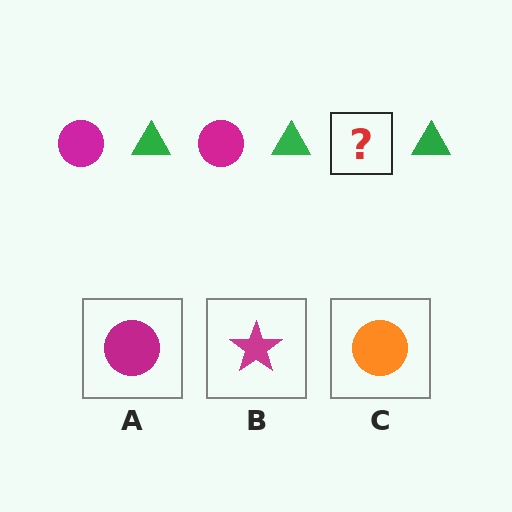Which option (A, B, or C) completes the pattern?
A.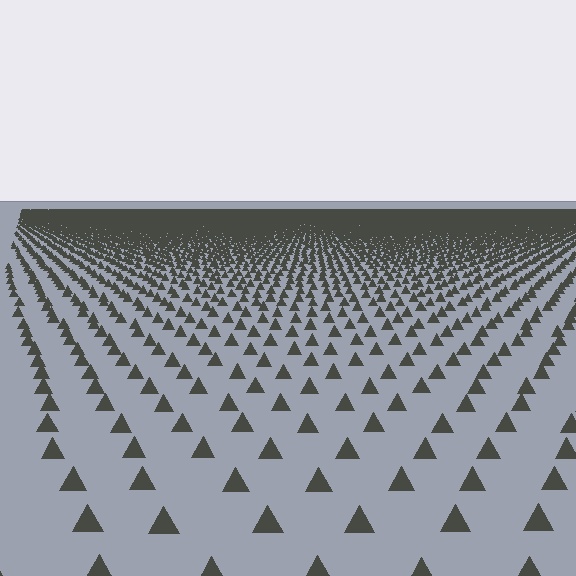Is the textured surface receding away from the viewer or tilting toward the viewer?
The surface is receding away from the viewer. Texture elements get smaller and denser toward the top.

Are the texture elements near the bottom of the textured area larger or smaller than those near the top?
Larger. Near the bottom, elements are closer to the viewer and appear at a bigger on-screen size.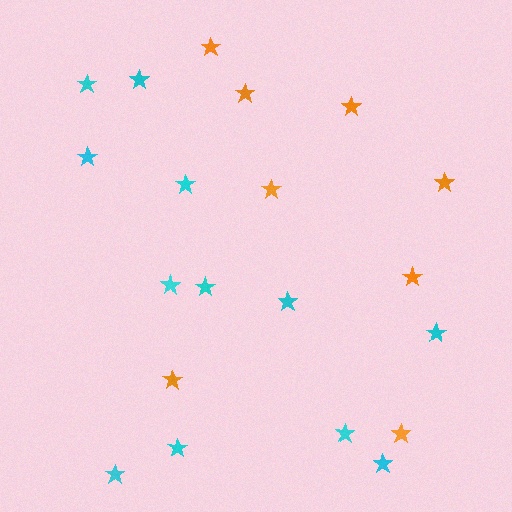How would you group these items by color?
There are 2 groups: one group of orange stars (8) and one group of cyan stars (12).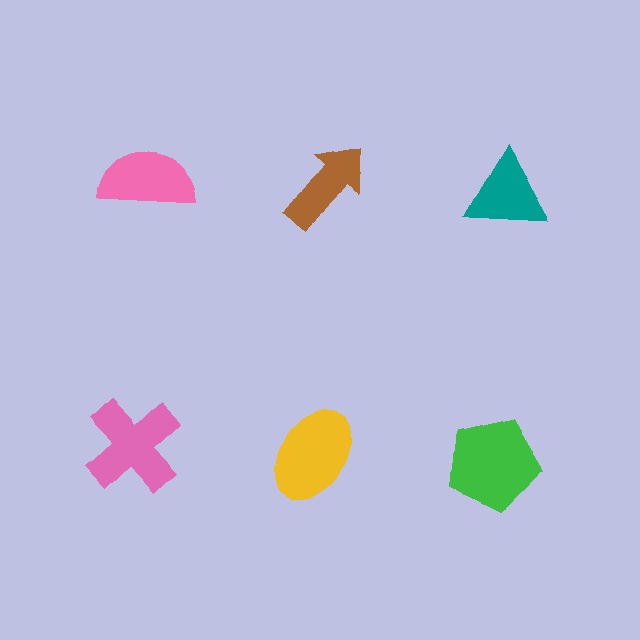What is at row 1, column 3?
A teal triangle.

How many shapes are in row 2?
3 shapes.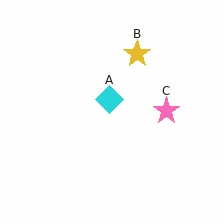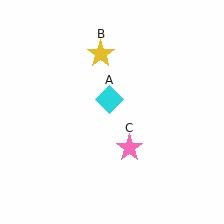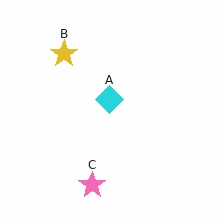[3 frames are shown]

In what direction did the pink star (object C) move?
The pink star (object C) moved down and to the left.